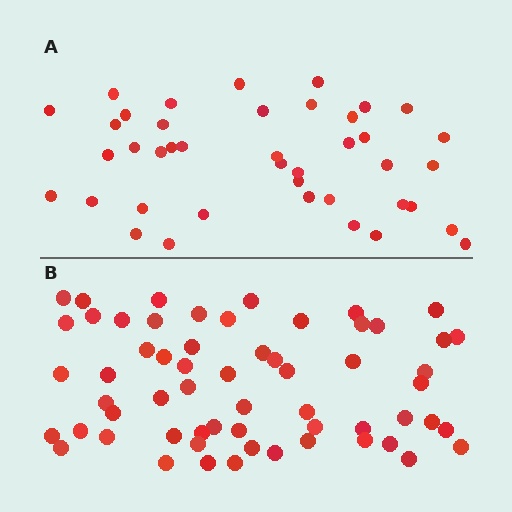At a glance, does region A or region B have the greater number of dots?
Region B (the bottom region) has more dots.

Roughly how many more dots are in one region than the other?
Region B has approximately 20 more dots than region A.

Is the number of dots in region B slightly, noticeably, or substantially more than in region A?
Region B has substantially more. The ratio is roughly 1.5 to 1.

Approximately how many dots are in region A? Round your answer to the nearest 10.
About 40 dots. (The exact count is 41, which rounds to 40.)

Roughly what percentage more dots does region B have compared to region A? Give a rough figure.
About 45% more.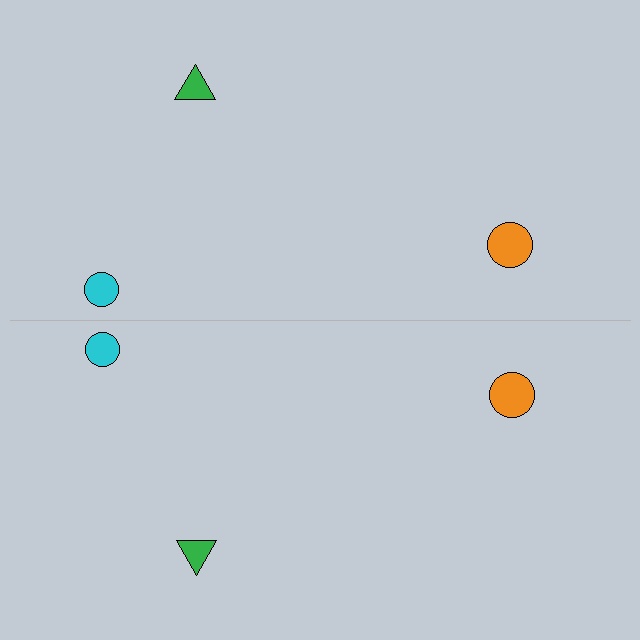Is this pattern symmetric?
Yes, this pattern has bilateral (reflection) symmetry.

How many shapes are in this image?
There are 6 shapes in this image.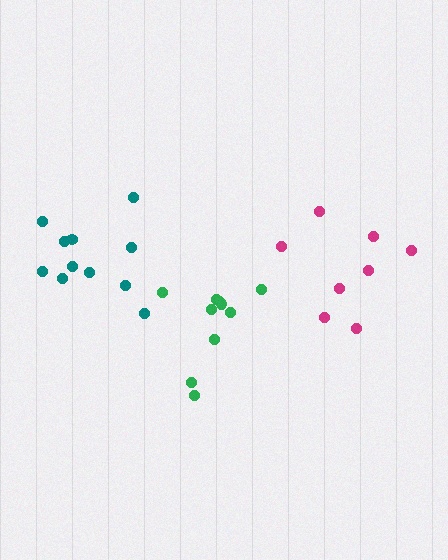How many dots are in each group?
Group 1: 10 dots, Group 2: 11 dots, Group 3: 8 dots (29 total).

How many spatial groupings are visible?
There are 3 spatial groupings.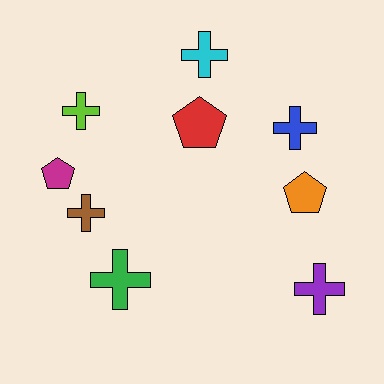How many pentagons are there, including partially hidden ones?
There are 3 pentagons.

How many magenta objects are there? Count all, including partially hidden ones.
There is 1 magenta object.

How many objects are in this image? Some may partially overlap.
There are 9 objects.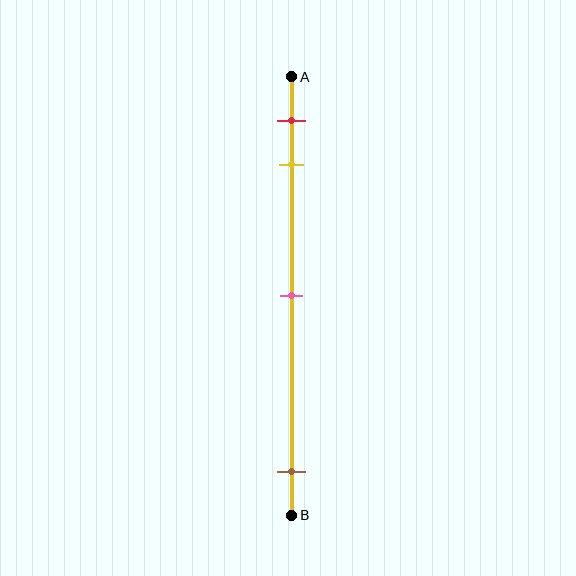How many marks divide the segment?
There are 4 marks dividing the segment.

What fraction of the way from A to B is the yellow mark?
The yellow mark is approximately 20% (0.2) of the way from A to B.